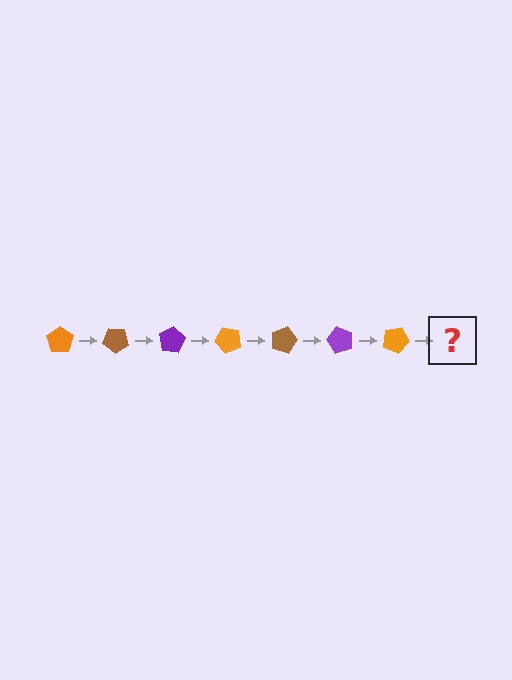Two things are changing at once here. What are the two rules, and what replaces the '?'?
The two rules are that it rotates 40 degrees each step and the color cycles through orange, brown, and purple. The '?' should be a brown pentagon, rotated 280 degrees from the start.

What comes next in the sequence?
The next element should be a brown pentagon, rotated 280 degrees from the start.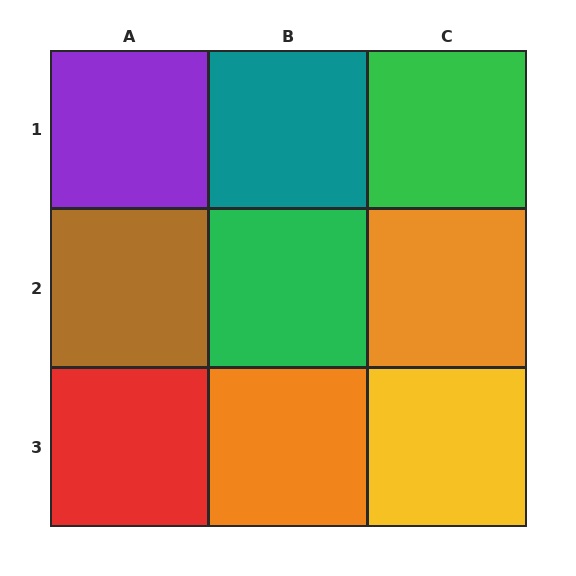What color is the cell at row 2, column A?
Brown.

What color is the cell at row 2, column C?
Orange.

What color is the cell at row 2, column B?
Green.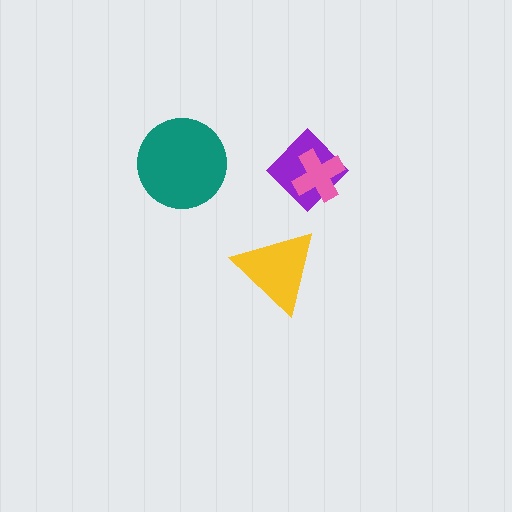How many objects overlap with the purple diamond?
1 object overlaps with the purple diamond.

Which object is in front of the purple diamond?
The pink cross is in front of the purple diamond.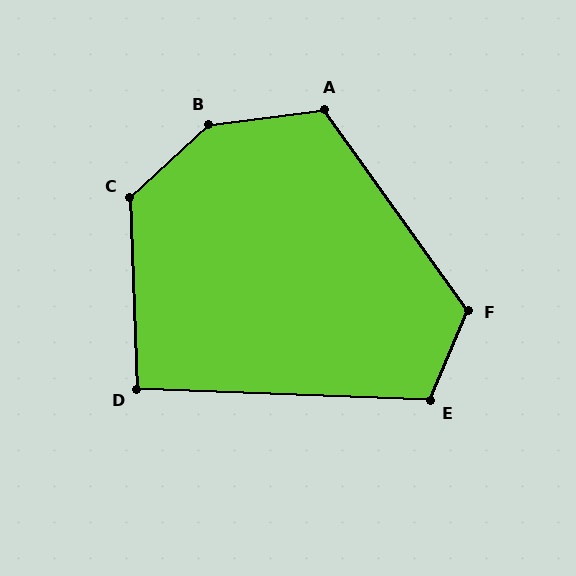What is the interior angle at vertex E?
Approximately 110 degrees (obtuse).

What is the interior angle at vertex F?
Approximately 122 degrees (obtuse).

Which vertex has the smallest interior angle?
D, at approximately 94 degrees.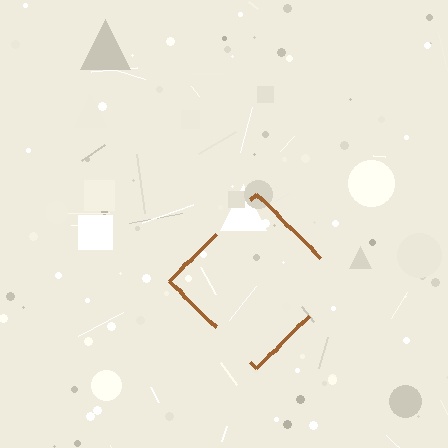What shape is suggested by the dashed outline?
The dashed outline suggests a diamond.